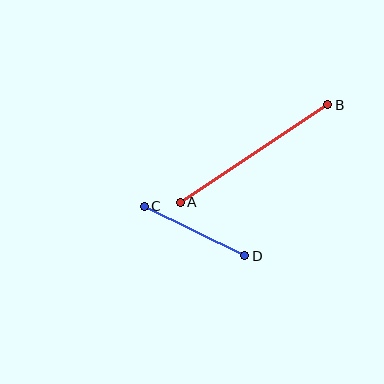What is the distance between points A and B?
The distance is approximately 177 pixels.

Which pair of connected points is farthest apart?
Points A and B are farthest apart.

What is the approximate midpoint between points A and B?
The midpoint is at approximately (254, 154) pixels.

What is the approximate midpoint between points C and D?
The midpoint is at approximately (195, 231) pixels.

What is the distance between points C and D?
The distance is approximately 112 pixels.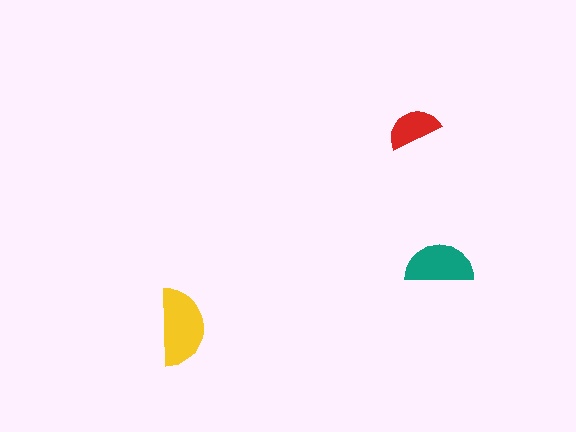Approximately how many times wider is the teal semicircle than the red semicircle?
About 1.5 times wider.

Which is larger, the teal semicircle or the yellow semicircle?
The yellow one.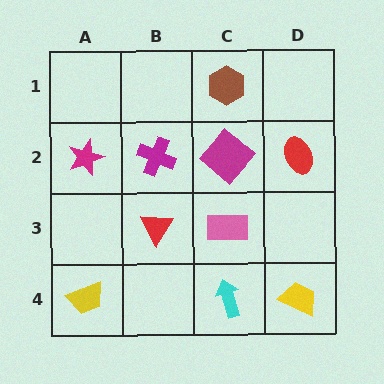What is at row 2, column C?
A magenta diamond.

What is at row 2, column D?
A red ellipse.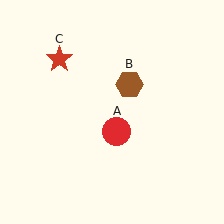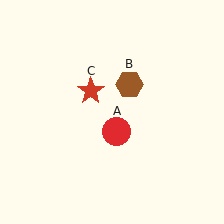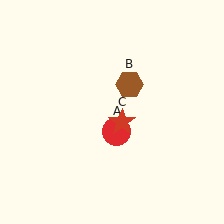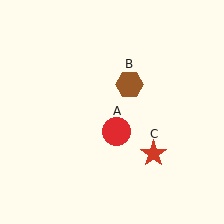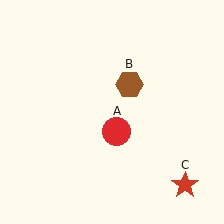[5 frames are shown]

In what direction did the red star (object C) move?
The red star (object C) moved down and to the right.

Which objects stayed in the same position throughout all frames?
Red circle (object A) and brown hexagon (object B) remained stationary.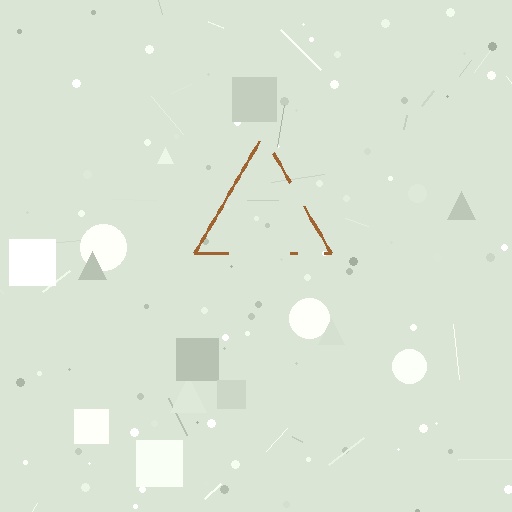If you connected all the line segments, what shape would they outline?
They would outline a triangle.